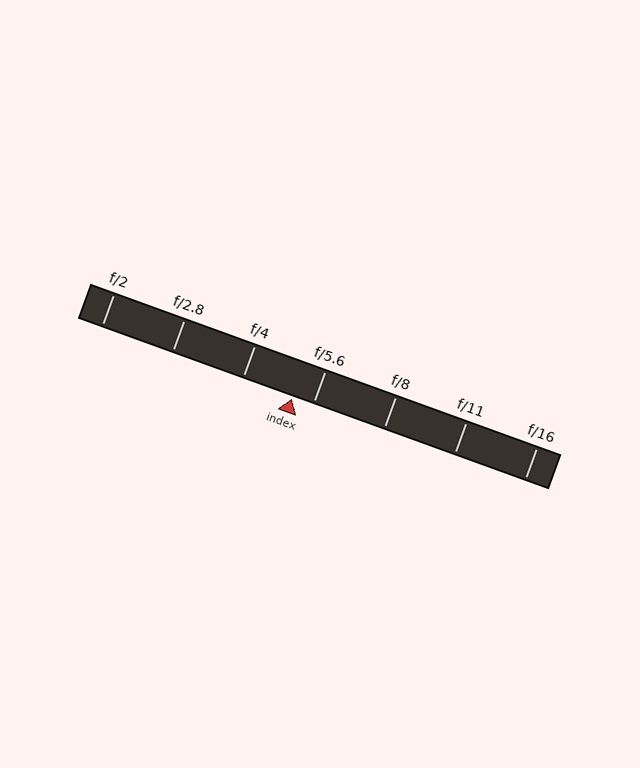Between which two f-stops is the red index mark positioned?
The index mark is between f/4 and f/5.6.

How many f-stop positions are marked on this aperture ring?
There are 7 f-stop positions marked.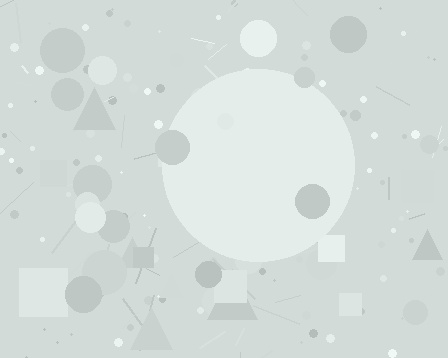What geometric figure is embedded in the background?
A circle is embedded in the background.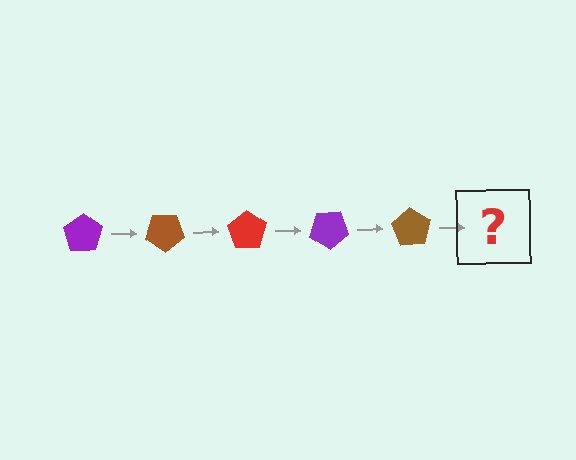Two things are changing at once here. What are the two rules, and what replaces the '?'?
The two rules are that it rotates 35 degrees each step and the color cycles through purple, brown, and red. The '?' should be a red pentagon, rotated 175 degrees from the start.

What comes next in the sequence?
The next element should be a red pentagon, rotated 175 degrees from the start.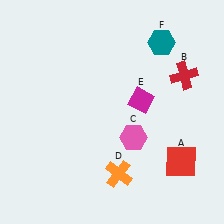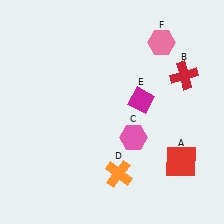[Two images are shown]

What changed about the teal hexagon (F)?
In Image 1, F is teal. In Image 2, it changed to pink.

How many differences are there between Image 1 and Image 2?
There is 1 difference between the two images.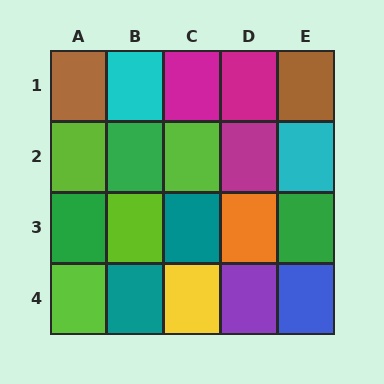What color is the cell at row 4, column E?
Blue.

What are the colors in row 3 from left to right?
Green, lime, teal, orange, green.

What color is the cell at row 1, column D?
Magenta.